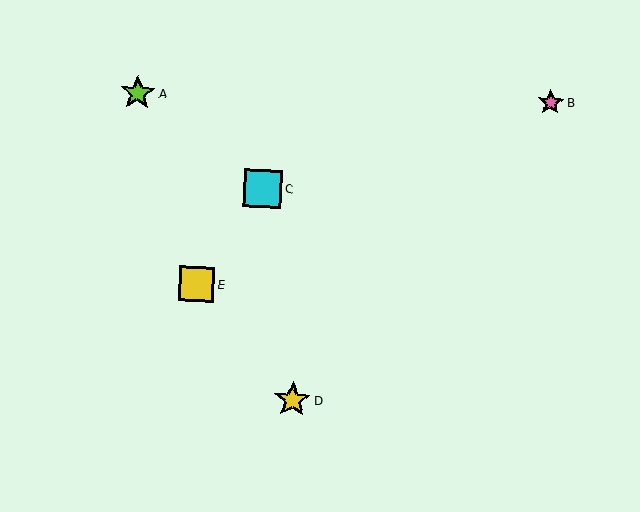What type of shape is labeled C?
Shape C is a cyan square.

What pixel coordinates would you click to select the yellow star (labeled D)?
Click at (292, 400) to select the yellow star D.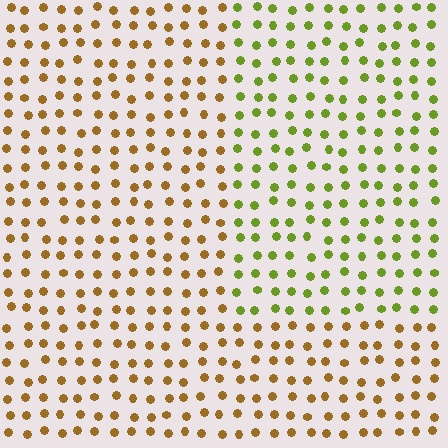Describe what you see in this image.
The image is filled with small brown elements in a uniform arrangement. A rectangle-shaped region is visible where the elements are tinted to a slightly different hue, forming a subtle color boundary.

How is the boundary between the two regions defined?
The boundary is defined purely by a slight shift in hue (about 48 degrees). Spacing, size, and orientation are identical on both sides.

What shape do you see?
I see a rectangle.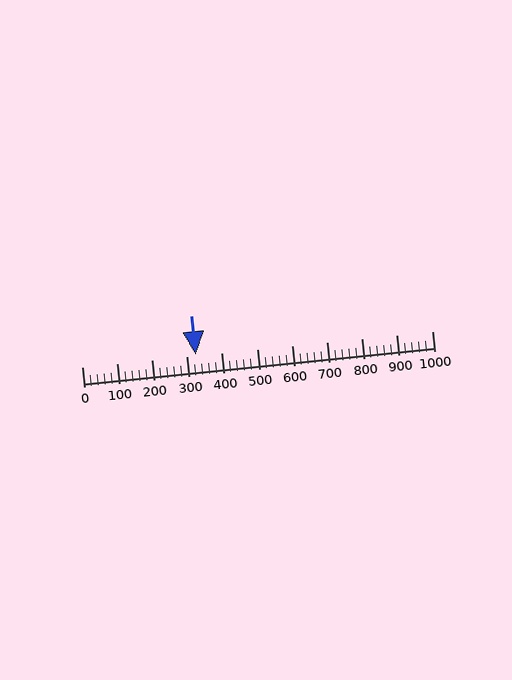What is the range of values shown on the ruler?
The ruler shows values from 0 to 1000.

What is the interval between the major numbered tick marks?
The major tick marks are spaced 100 units apart.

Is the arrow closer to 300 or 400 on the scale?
The arrow is closer to 300.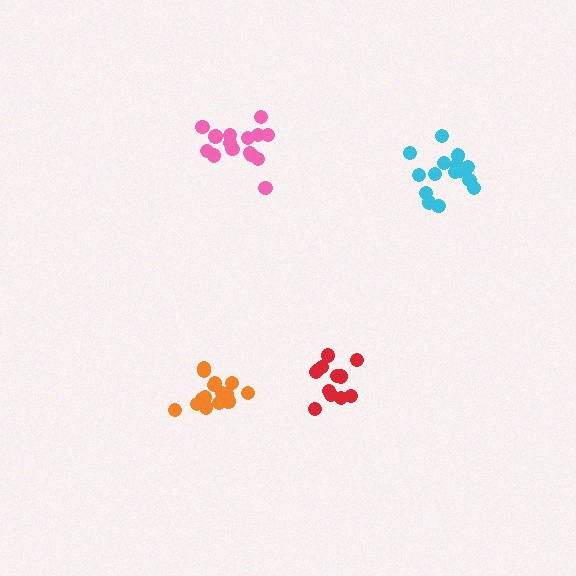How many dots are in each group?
Group 1: 15 dots, Group 2: 15 dots, Group 3: 15 dots, Group 4: 12 dots (57 total).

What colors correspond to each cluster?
The clusters are colored: orange, cyan, pink, red.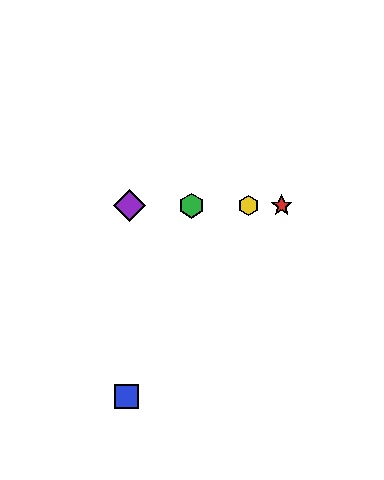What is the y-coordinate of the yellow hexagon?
The yellow hexagon is at y≈206.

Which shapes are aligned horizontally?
The red star, the green hexagon, the yellow hexagon, the purple diamond are aligned horizontally.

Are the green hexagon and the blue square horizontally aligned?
No, the green hexagon is at y≈206 and the blue square is at y≈396.